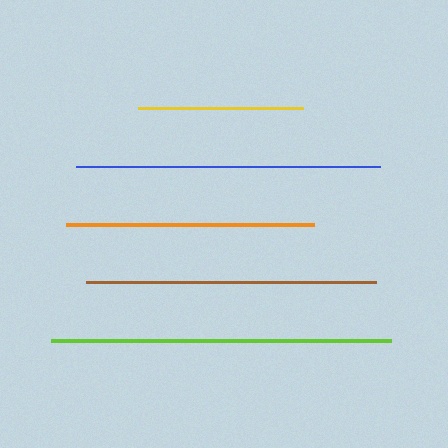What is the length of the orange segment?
The orange segment is approximately 248 pixels long.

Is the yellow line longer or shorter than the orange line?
The orange line is longer than the yellow line.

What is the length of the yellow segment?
The yellow segment is approximately 165 pixels long.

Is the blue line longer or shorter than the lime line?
The lime line is longer than the blue line.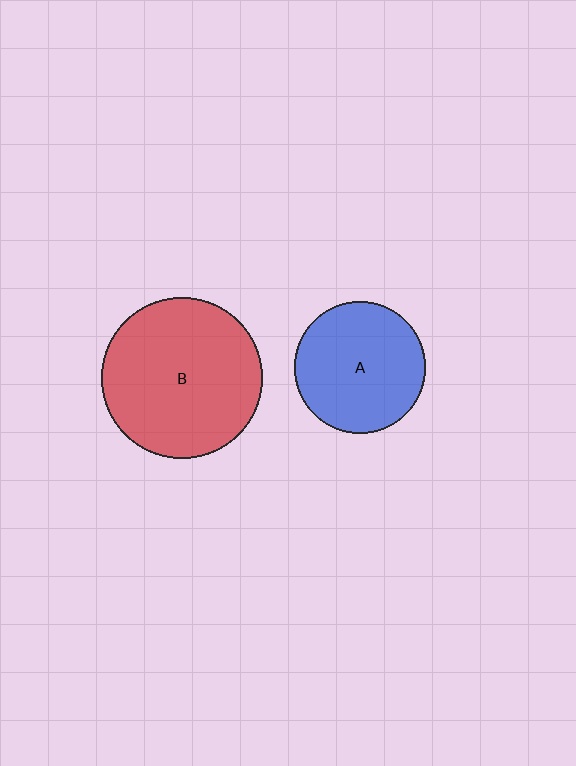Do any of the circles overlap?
No, none of the circles overlap.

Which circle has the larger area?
Circle B (red).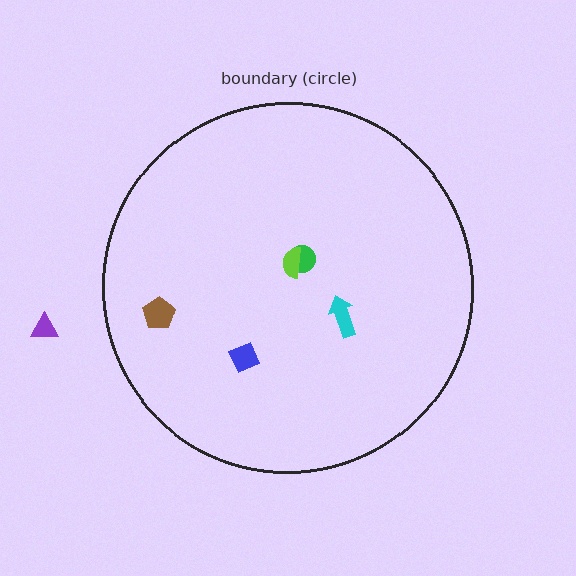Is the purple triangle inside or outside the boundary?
Outside.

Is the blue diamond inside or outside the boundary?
Inside.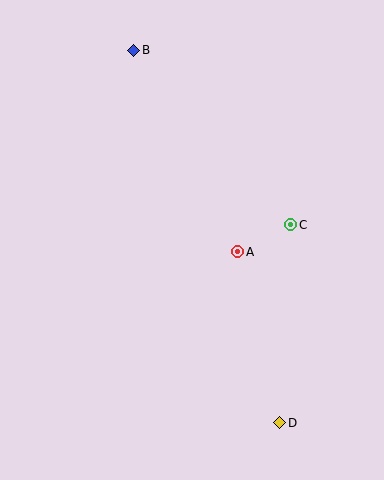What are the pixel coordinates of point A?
Point A is at (238, 252).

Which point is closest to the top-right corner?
Point C is closest to the top-right corner.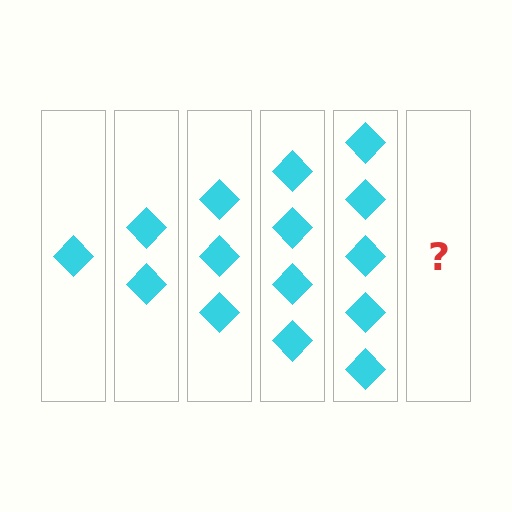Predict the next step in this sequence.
The next step is 6 diamonds.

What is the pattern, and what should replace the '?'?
The pattern is that each step adds one more diamond. The '?' should be 6 diamonds.